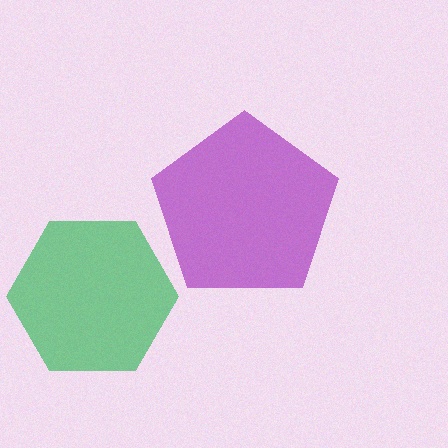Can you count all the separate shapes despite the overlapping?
Yes, there are 2 separate shapes.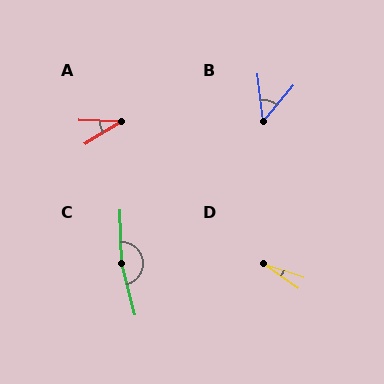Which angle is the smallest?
D, at approximately 17 degrees.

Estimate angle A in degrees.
Approximately 34 degrees.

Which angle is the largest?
C, at approximately 167 degrees.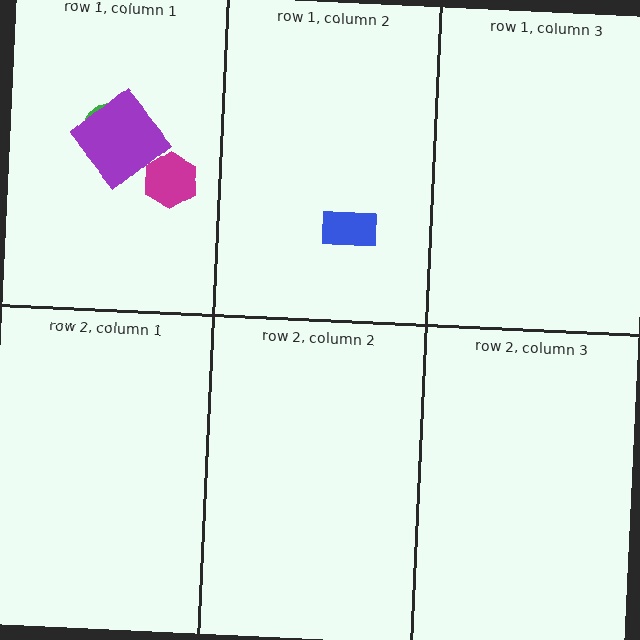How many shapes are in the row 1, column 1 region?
3.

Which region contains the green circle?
The row 1, column 1 region.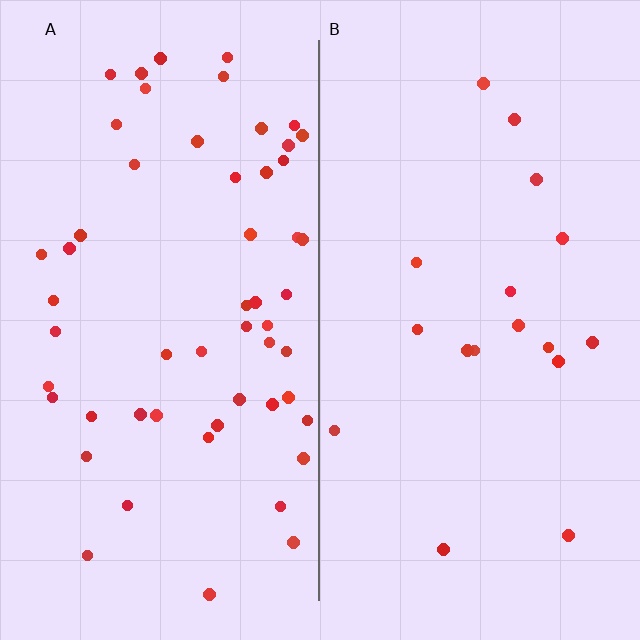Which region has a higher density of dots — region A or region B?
A (the left).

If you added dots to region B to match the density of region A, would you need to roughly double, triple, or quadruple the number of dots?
Approximately triple.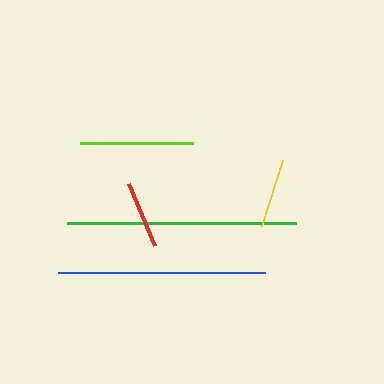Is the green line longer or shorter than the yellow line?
The green line is longer than the yellow line.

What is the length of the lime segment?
The lime segment is approximately 114 pixels long.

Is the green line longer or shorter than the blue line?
The green line is longer than the blue line.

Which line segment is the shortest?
The red line is the shortest at approximately 67 pixels.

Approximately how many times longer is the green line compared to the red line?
The green line is approximately 3.4 times the length of the red line.